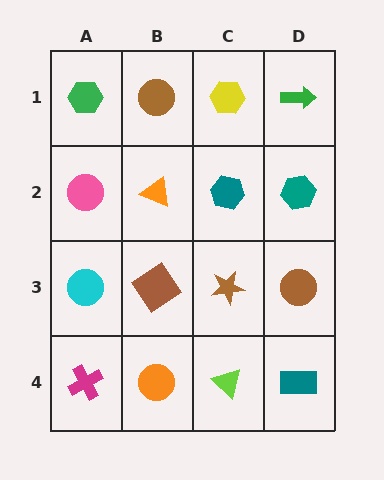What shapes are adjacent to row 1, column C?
A teal hexagon (row 2, column C), a brown circle (row 1, column B), a green arrow (row 1, column D).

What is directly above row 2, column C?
A yellow hexagon.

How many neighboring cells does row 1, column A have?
2.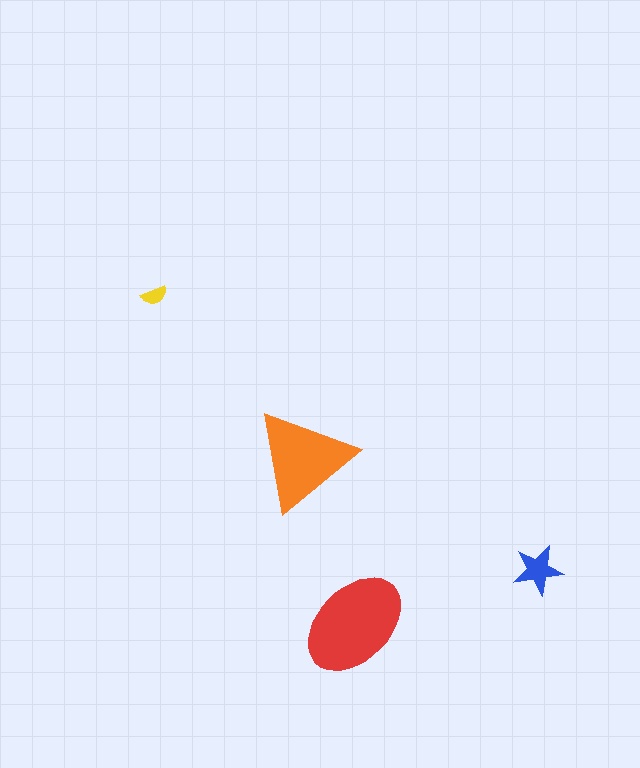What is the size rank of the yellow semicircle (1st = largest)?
4th.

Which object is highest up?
The yellow semicircle is topmost.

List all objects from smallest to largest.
The yellow semicircle, the blue star, the orange triangle, the red ellipse.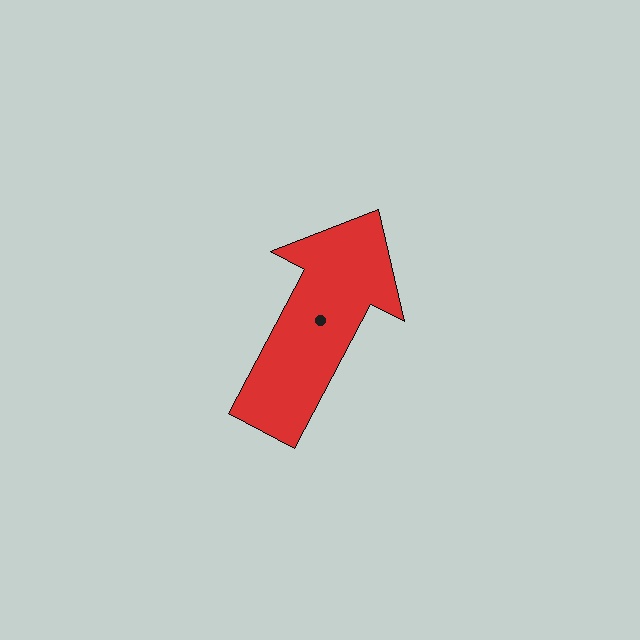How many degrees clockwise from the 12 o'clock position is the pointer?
Approximately 28 degrees.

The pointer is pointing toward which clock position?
Roughly 1 o'clock.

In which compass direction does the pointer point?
Northeast.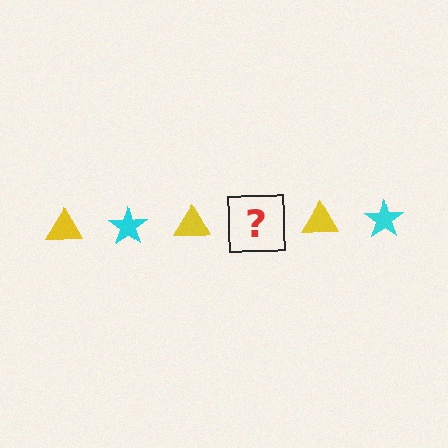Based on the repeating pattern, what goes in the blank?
The blank should be a cyan star.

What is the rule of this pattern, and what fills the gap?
The rule is that the pattern alternates between yellow triangle and cyan star. The gap should be filled with a cyan star.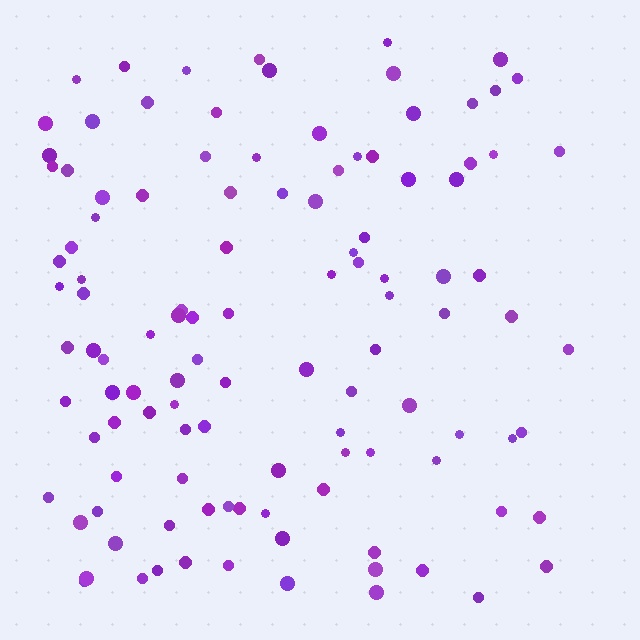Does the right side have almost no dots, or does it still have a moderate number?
Still a moderate number, just noticeably fewer than the left.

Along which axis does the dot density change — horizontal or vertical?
Horizontal.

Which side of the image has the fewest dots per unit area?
The right.